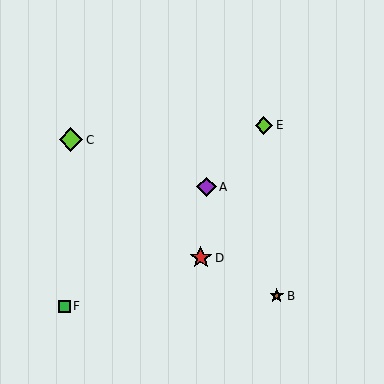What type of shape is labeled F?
Shape F is a green square.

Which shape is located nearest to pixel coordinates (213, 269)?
The red star (labeled D) at (201, 258) is nearest to that location.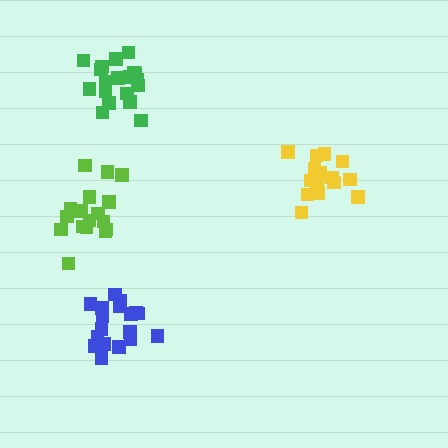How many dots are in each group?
Group 1: 17 dots, Group 2: 17 dots, Group 3: 19 dots, Group 4: 19 dots (72 total).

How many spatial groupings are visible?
There are 4 spatial groupings.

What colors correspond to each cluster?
The clusters are colored: lime, yellow, green, blue.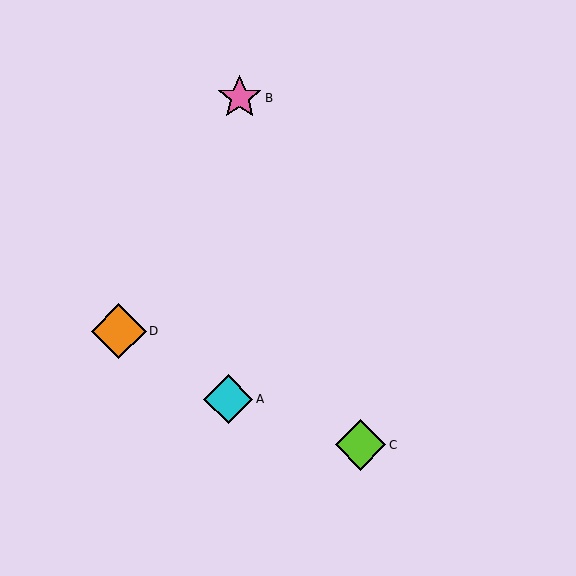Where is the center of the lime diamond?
The center of the lime diamond is at (360, 445).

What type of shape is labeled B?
Shape B is a pink star.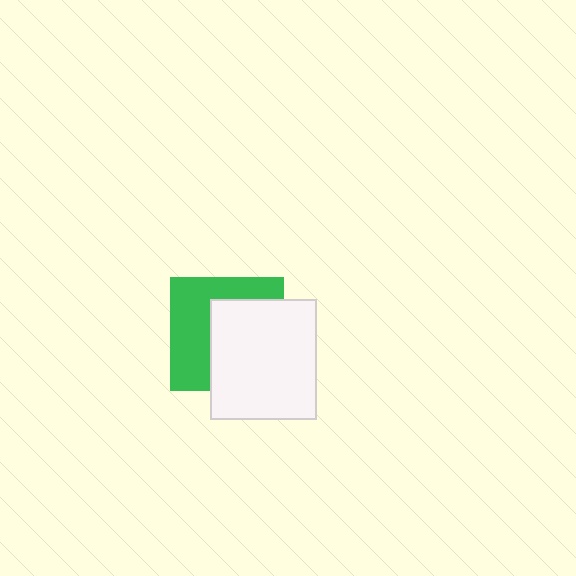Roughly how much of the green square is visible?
About half of it is visible (roughly 48%).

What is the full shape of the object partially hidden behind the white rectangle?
The partially hidden object is a green square.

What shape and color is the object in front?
The object in front is a white rectangle.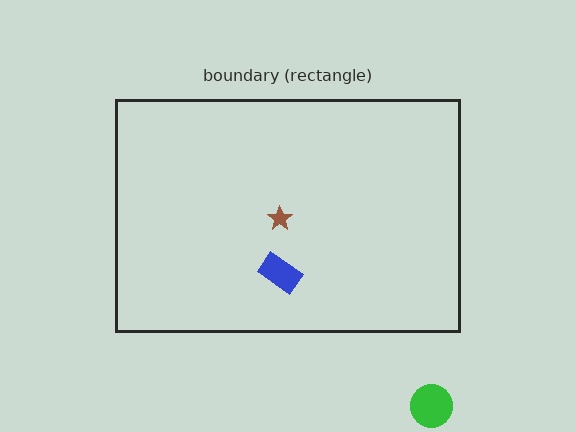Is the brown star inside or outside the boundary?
Inside.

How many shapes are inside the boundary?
2 inside, 1 outside.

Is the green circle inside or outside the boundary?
Outside.